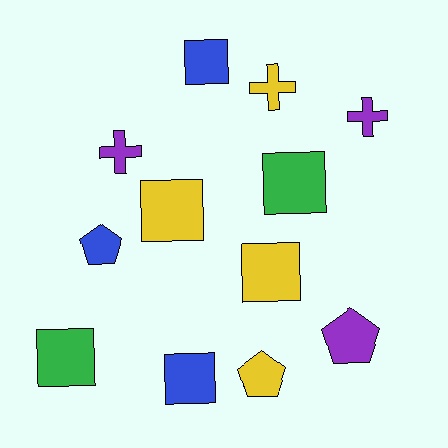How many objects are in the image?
There are 12 objects.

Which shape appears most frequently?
Square, with 6 objects.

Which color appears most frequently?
Yellow, with 4 objects.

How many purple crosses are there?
There are 2 purple crosses.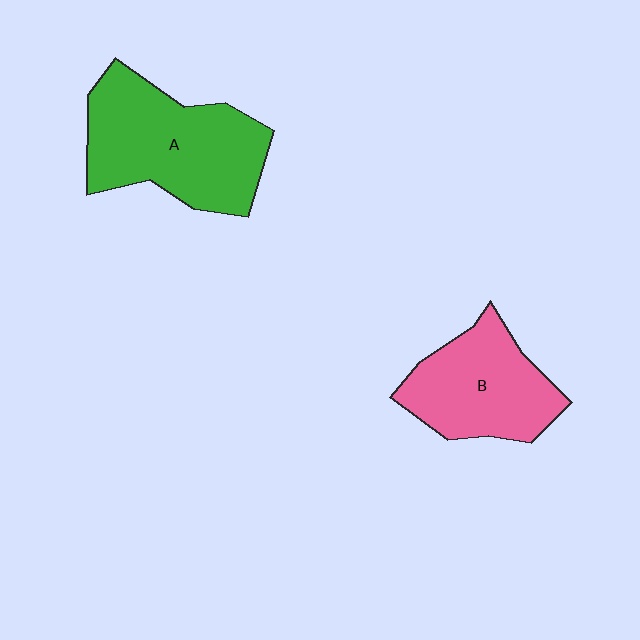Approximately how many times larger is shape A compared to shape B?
Approximately 1.3 times.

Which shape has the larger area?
Shape A (green).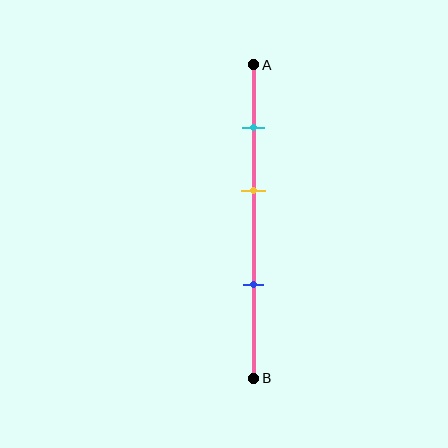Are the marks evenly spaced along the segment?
Yes, the marks are approximately evenly spaced.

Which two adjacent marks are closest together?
The cyan and yellow marks are the closest adjacent pair.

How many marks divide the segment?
There are 3 marks dividing the segment.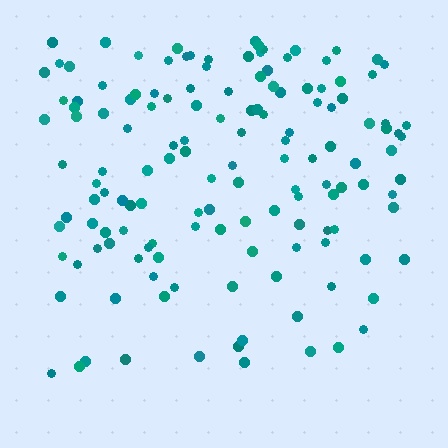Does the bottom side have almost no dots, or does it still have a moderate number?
Still a moderate number, just noticeably fewer than the top.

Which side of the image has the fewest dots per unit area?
The bottom.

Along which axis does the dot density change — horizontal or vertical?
Vertical.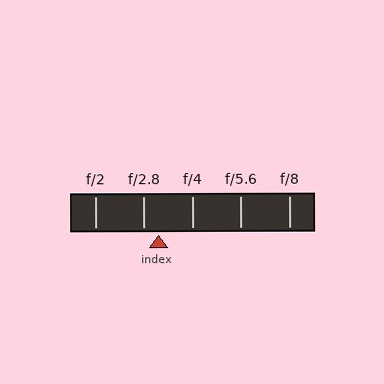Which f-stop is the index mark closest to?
The index mark is closest to f/2.8.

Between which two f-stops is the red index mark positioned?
The index mark is between f/2.8 and f/4.